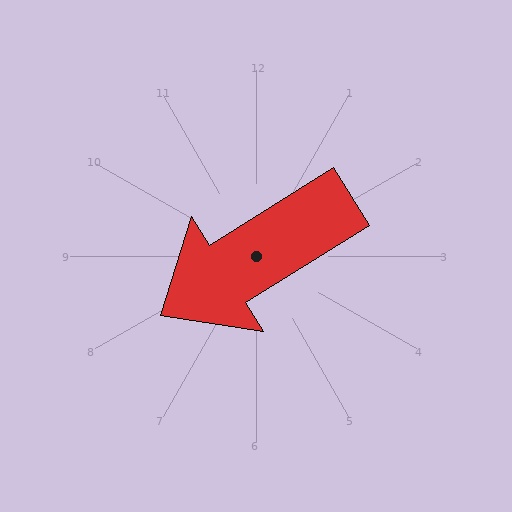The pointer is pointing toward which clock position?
Roughly 8 o'clock.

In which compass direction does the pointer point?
Southwest.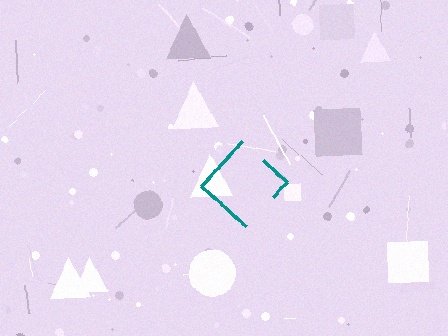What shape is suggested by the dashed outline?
The dashed outline suggests a diamond.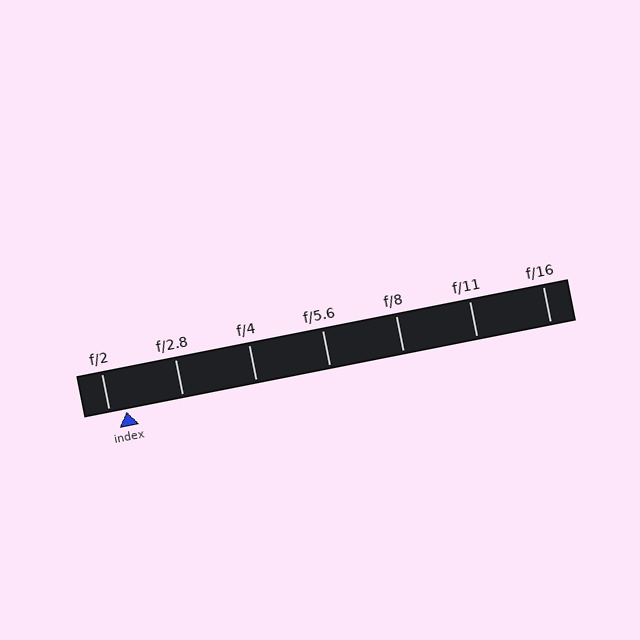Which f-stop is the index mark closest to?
The index mark is closest to f/2.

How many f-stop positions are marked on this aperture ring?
There are 7 f-stop positions marked.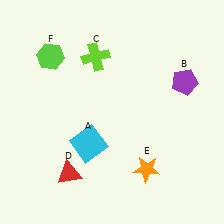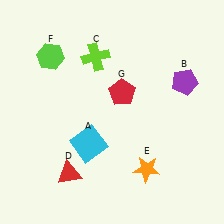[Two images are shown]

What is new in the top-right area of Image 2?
A red pentagon (G) was added in the top-right area of Image 2.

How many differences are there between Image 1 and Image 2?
There is 1 difference between the two images.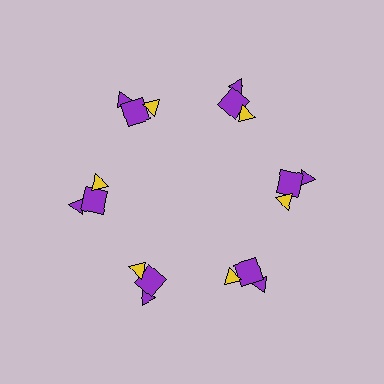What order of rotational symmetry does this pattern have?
This pattern has 6-fold rotational symmetry.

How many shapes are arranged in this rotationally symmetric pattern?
There are 18 shapes, arranged in 6 groups of 3.